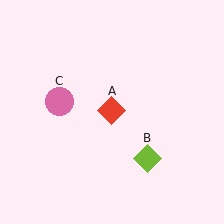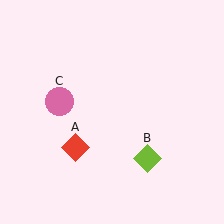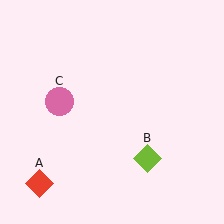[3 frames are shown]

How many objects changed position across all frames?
1 object changed position: red diamond (object A).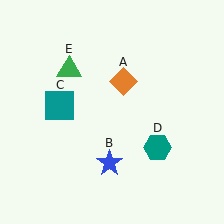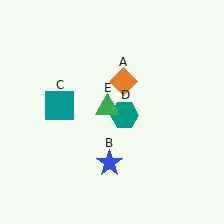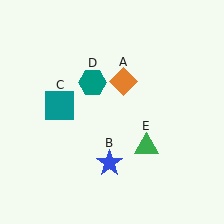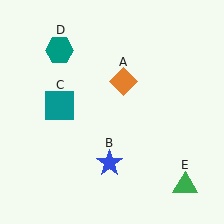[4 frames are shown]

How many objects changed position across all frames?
2 objects changed position: teal hexagon (object D), green triangle (object E).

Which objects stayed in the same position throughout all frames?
Orange diamond (object A) and blue star (object B) and teal square (object C) remained stationary.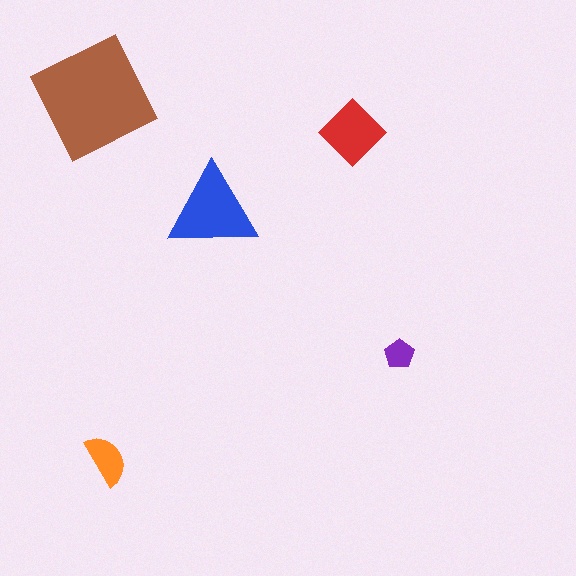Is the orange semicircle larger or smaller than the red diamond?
Smaller.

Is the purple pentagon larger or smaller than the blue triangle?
Smaller.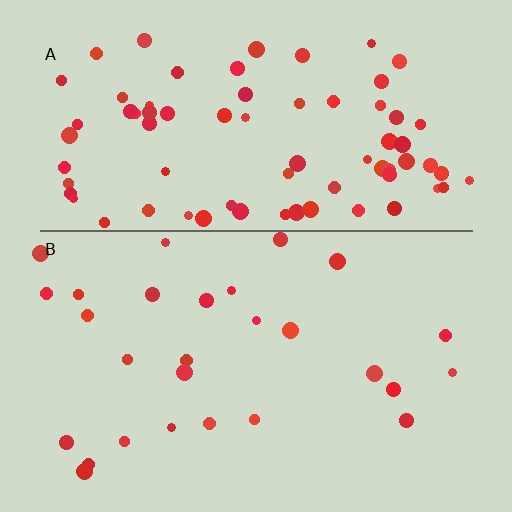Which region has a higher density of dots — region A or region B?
A (the top).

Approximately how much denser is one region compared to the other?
Approximately 2.9× — region A over region B.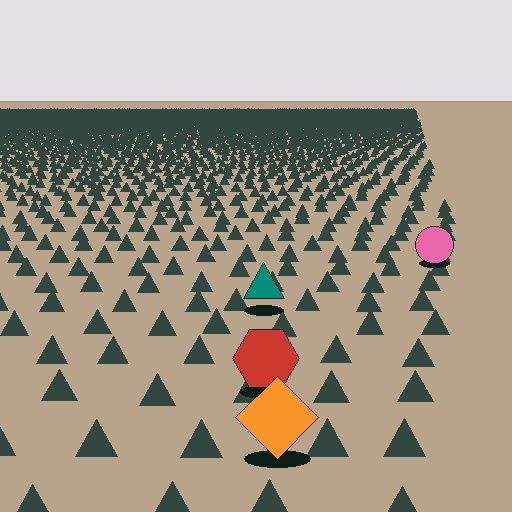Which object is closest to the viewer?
The orange diamond is closest. The texture marks near it are larger and more spread out.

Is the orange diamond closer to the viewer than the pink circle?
Yes. The orange diamond is closer — you can tell from the texture gradient: the ground texture is coarser near it.